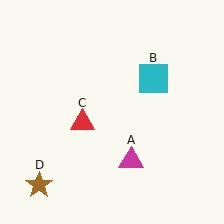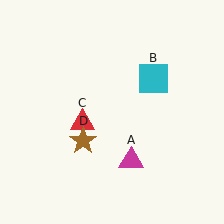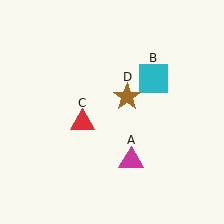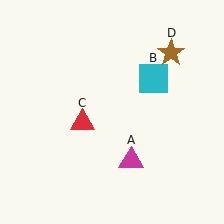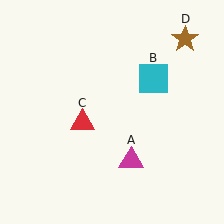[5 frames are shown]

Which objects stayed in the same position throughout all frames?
Magenta triangle (object A) and cyan square (object B) and red triangle (object C) remained stationary.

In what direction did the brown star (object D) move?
The brown star (object D) moved up and to the right.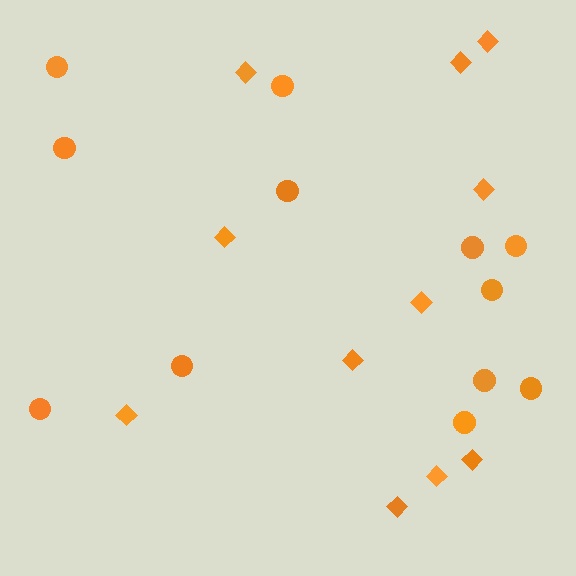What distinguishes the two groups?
There are 2 groups: one group of diamonds (11) and one group of circles (12).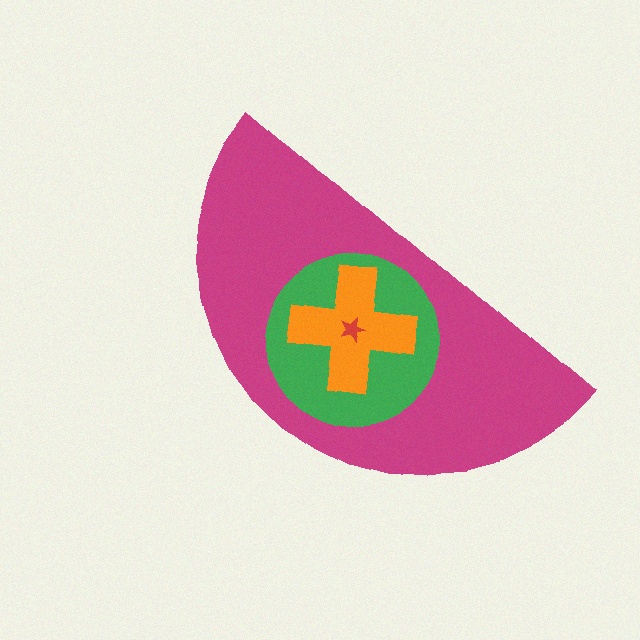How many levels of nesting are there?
4.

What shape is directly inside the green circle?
The orange cross.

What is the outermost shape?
The magenta semicircle.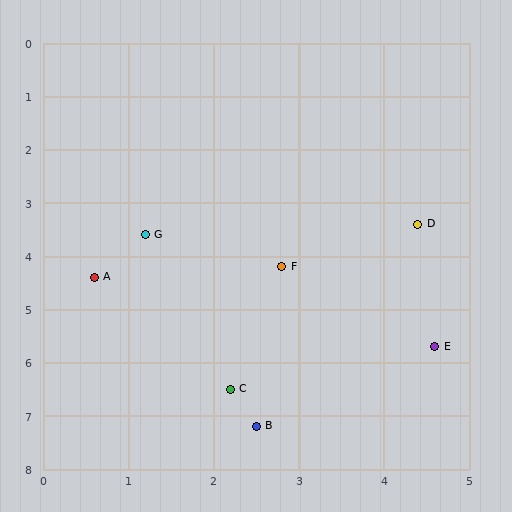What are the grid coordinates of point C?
Point C is at approximately (2.2, 6.5).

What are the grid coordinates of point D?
Point D is at approximately (4.4, 3.4).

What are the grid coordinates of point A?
Point A is at approximately (0.6, 4.4).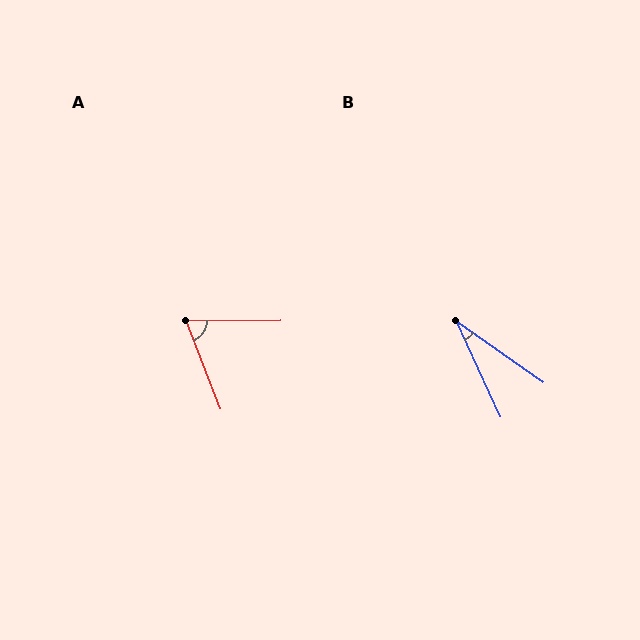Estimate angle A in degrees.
Approximately 69 degrees.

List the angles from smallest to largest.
B (30°), A (69°).